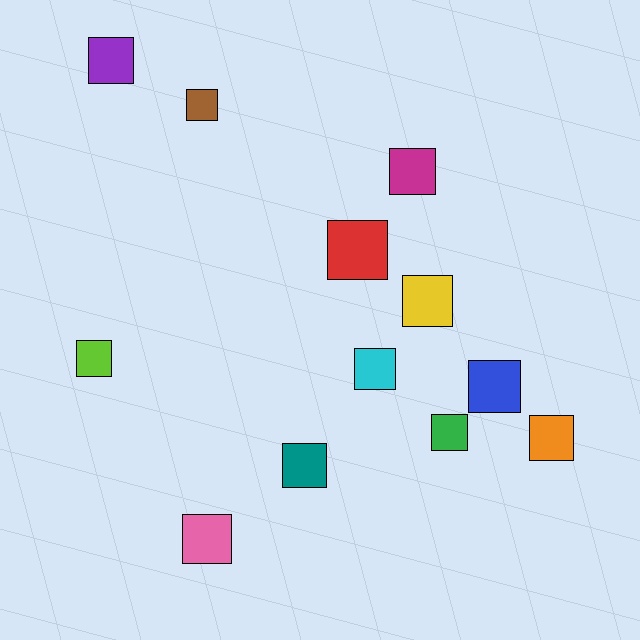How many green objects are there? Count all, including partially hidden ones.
There is 1 green object.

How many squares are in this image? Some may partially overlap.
There are 12 squares.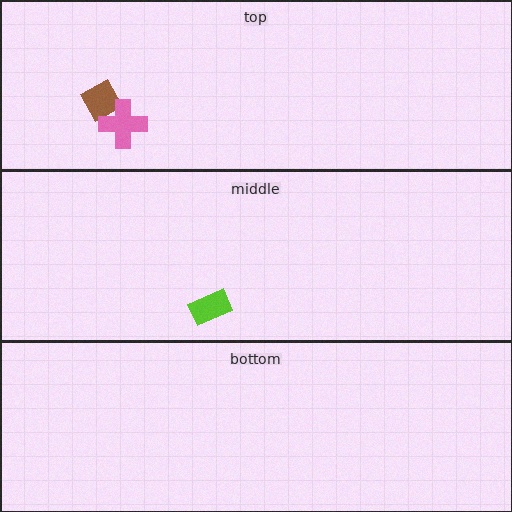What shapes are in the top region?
The brown diamond, the pink cross.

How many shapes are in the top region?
2.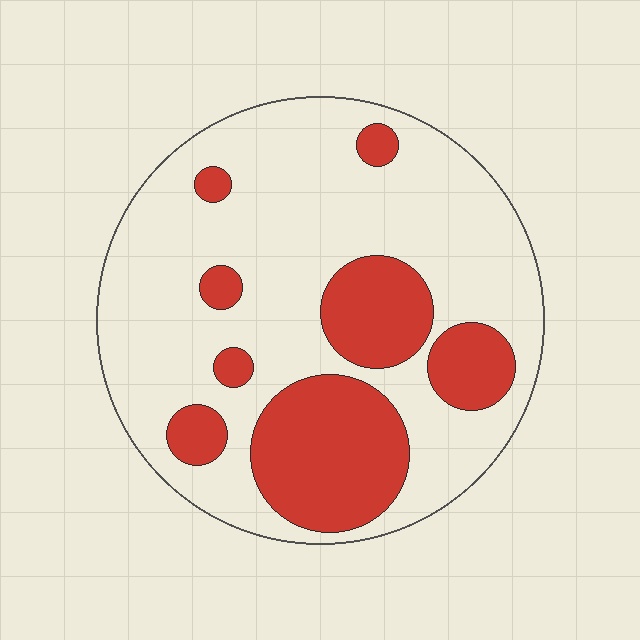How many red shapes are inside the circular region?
8.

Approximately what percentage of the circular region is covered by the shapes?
Approximately 30%.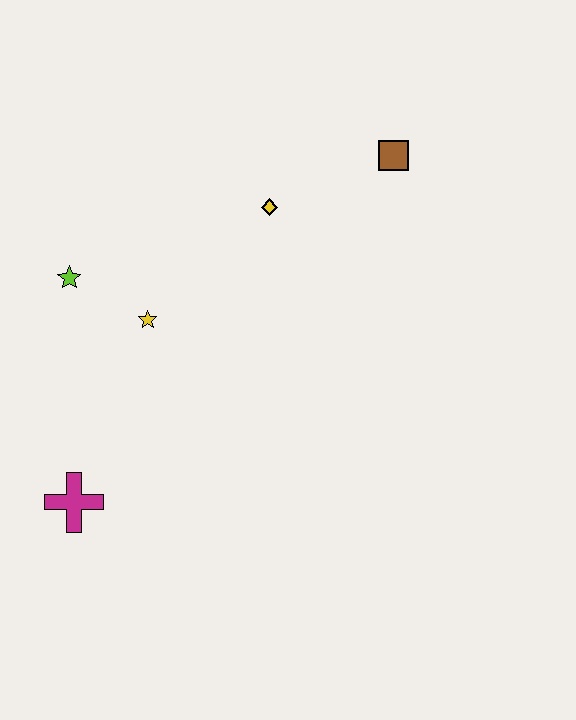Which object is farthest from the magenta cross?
The brown square is farthest from the magenta cross.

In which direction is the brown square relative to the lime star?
The brown square is to the right of the lime star.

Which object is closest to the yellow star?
The lime star is closest to the yellow star.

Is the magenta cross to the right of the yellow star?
No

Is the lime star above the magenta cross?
Yes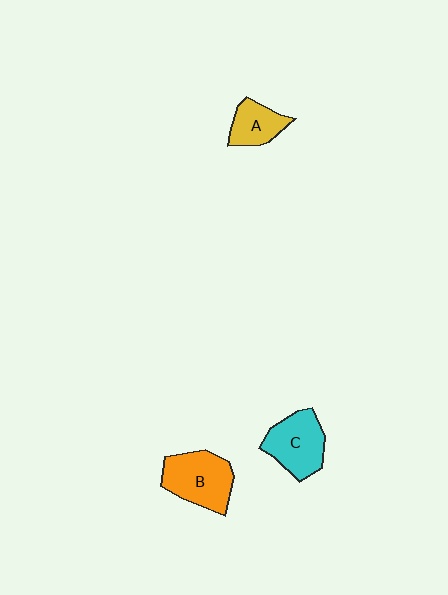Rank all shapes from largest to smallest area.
From largest to smallest: B (orange), C (cyan), A (yellow).